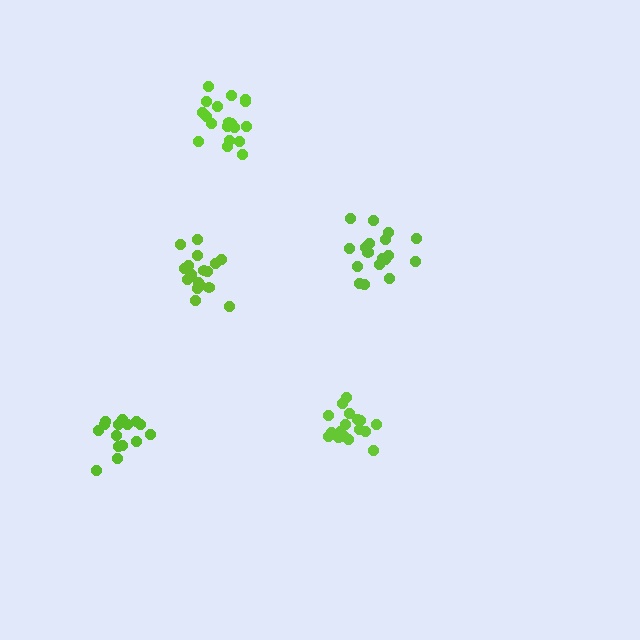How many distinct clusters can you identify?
There are 5 distinct clusters.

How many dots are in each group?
Group 1: 18 dots, Group 2: 19 dots, Group 3: 18 dots, Group 4: 16 dots, Group 5: 18 dots (89 total).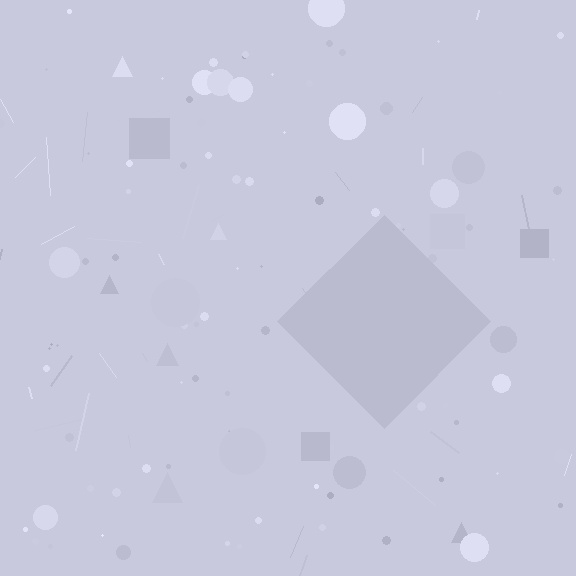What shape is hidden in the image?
A diamond is hidden in the image.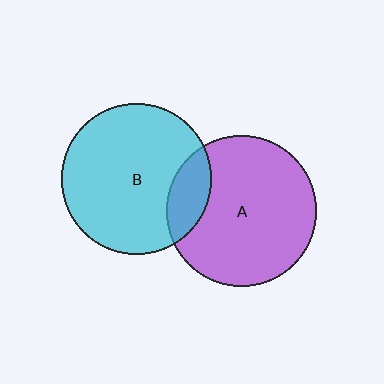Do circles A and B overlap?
Yes.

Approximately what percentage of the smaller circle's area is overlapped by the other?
Approximately 15%.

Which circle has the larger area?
Circle A (purple).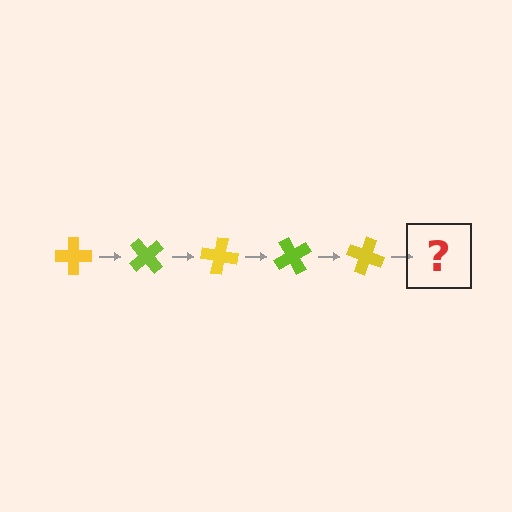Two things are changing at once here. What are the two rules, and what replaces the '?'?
The two rules are that it rotates 50 degrees each step and the color cycles through yellow and lime. The '?' should be a lime cross, rotated 250 degrees from the start.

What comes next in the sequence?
The next element should be a lime cross, rotated 250 degrees from the start.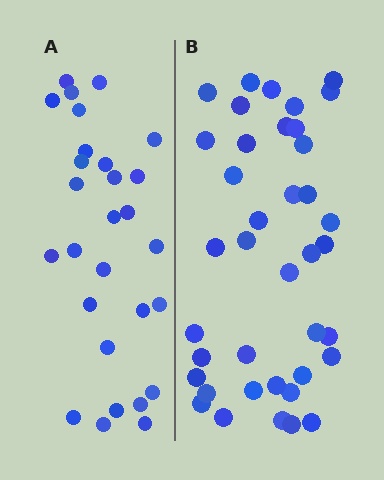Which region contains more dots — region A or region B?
Region B (the right region) has more dots.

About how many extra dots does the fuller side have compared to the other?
Region B has roughly 12 or so more dots than region A.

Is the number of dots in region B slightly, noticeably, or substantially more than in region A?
Region B has noticeably more, but not dramatically so. The ratio is roughly 1.4 to 1.